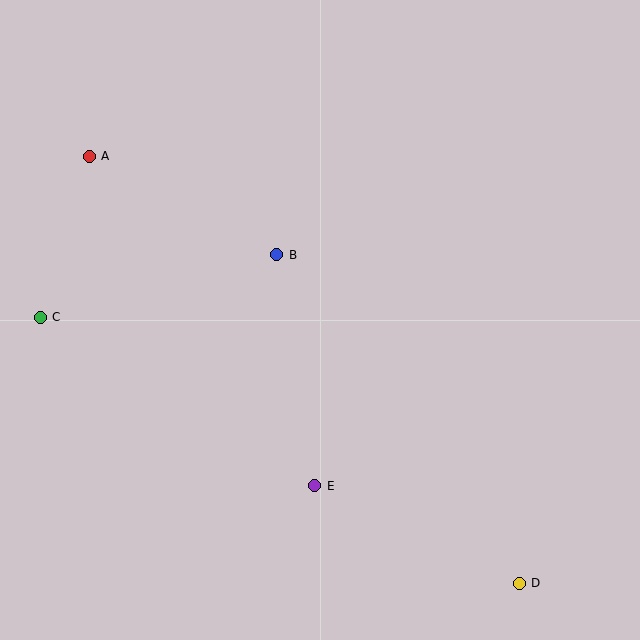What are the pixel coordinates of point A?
Point A is at (89, 156).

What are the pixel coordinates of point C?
Point C is at (40, 317).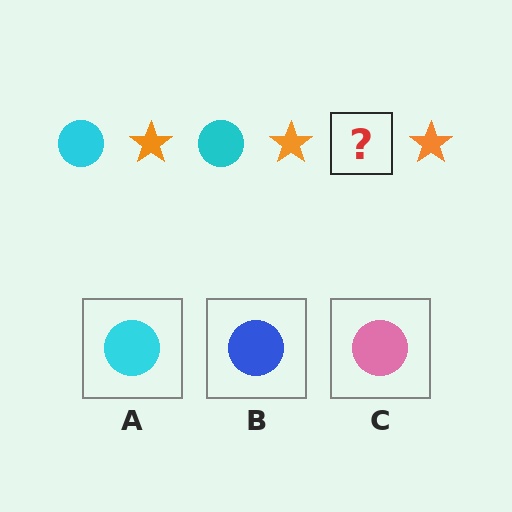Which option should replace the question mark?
Option A.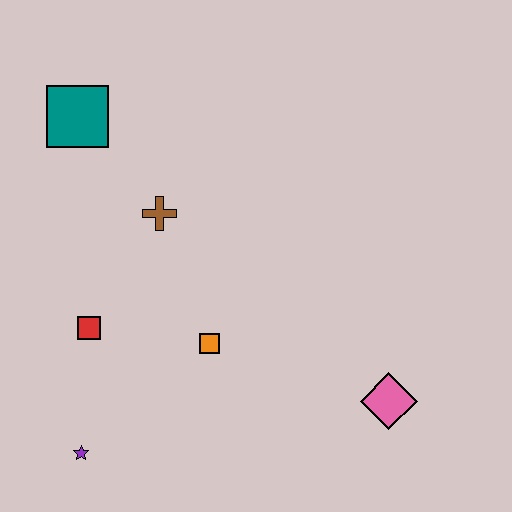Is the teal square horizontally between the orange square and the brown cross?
No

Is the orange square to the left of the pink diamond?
Yes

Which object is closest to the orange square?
The red square is closest to the orange square.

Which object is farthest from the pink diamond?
The teal square is farthest from the pink diamond.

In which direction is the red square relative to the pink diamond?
The red square is to the left of the pink diamond.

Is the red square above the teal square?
No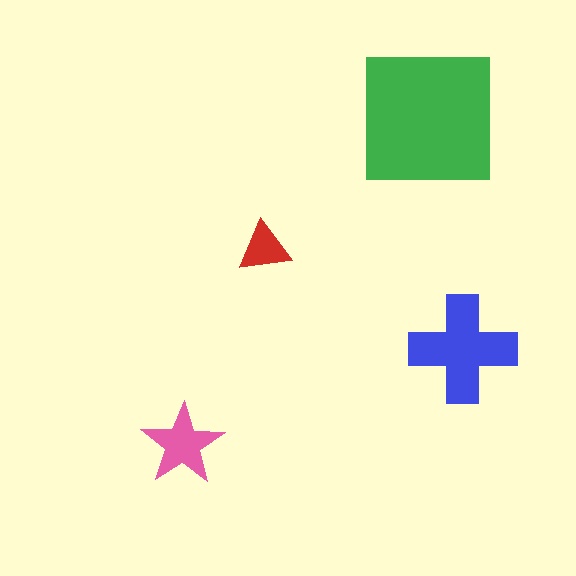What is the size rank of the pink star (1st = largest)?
3rd.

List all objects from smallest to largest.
The red triangle, the pink star, the blue cross, the green square.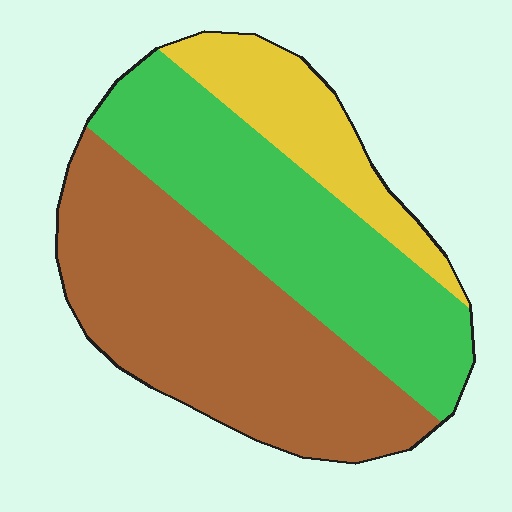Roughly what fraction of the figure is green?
Green covers 38% of the figure.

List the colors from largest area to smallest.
From largest to smallest: brown, green, yellow.